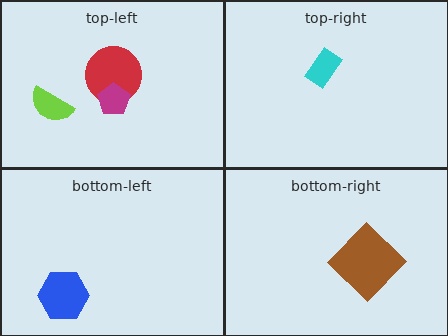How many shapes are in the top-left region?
3.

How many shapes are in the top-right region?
1.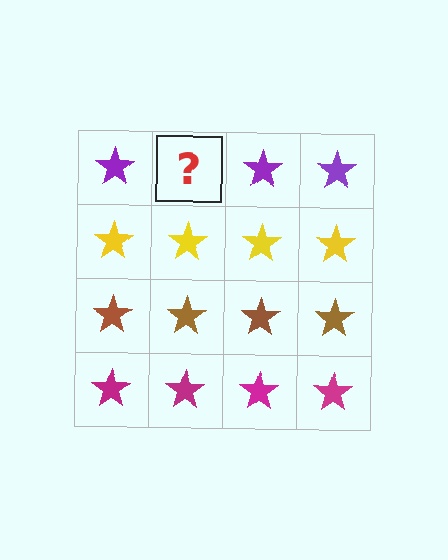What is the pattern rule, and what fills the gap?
The rule is that each row has a consistent color. The gap should be filled with a purple star.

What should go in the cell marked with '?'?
The missing cell should contain a purple star.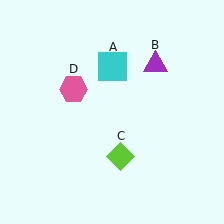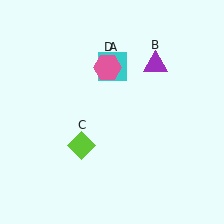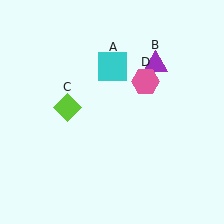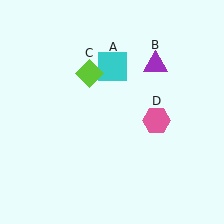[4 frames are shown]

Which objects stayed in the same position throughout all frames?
Cyan square (object A) and purple triangle (object B) remained stationary.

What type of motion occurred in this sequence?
The lime diamond (object C), pink hexagon (object D) rotated clockwise around the center of the scene.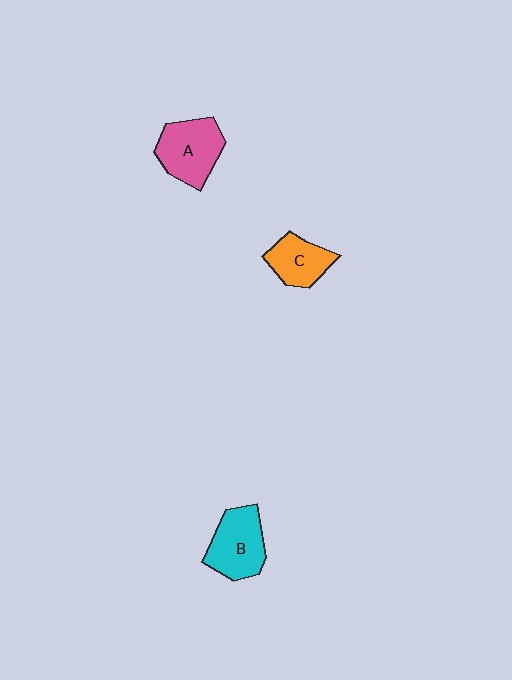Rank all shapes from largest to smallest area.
From largest to smallest: A (pink), B (cyan), C (orange).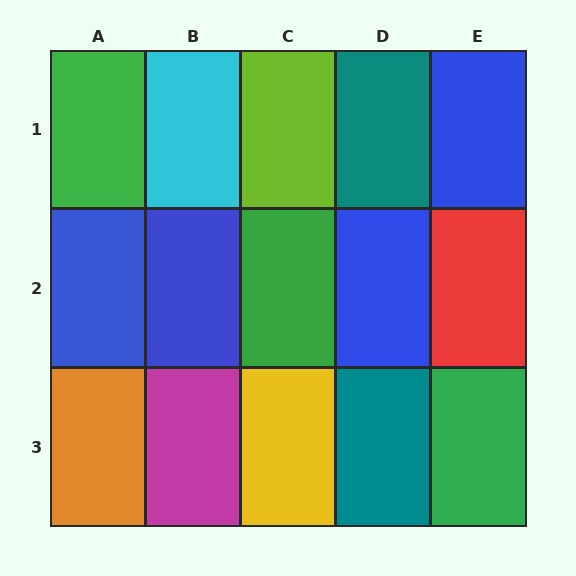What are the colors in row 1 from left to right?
Green, cyan, lime, teal, blue.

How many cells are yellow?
1 cell is yellow.